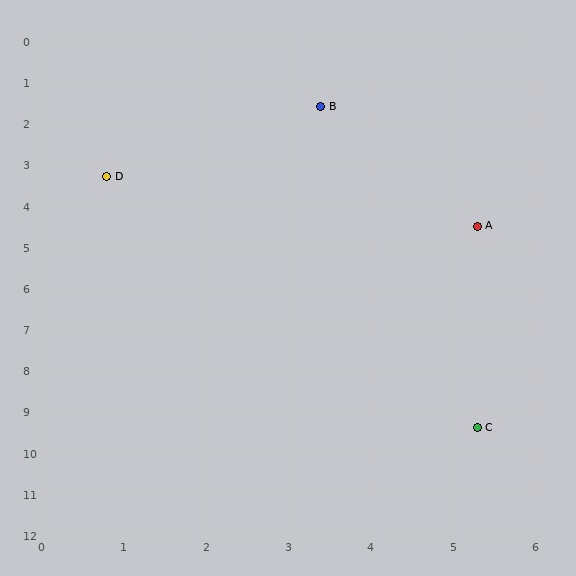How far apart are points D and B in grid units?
Points D and B are about 3.1 grid units apart.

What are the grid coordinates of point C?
Point C is at approximately (5.3, 9.4).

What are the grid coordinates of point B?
Point B is at approximately (3.4, 1.6).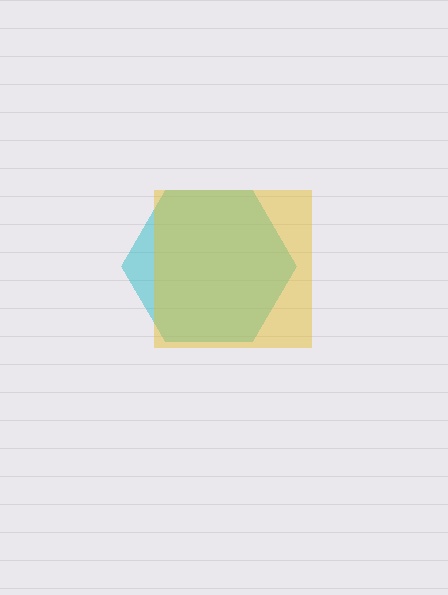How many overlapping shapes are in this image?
There are 2 overlapping shapes in the image.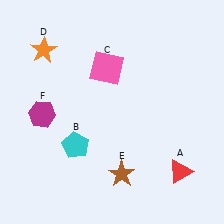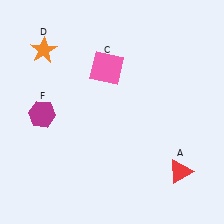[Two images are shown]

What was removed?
The cyan pentagon (B), the brown star (E) were removed in Image 2.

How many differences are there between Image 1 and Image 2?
There are 2 differences between the two images.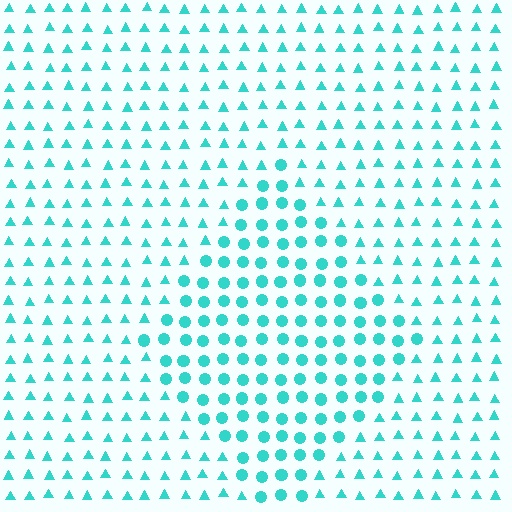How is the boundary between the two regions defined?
The boundary is defined by a change in element shape: circles inside vs. triangles outside. All elements share the same color and spacing.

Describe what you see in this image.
The image is filled with small cyan elements arranged in a uniform grid. A diamond-shaped region contains circles, while the surrounding area contains triangles. The boundary is defined purely by the change in element shape.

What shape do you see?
I see a diamond.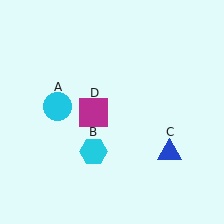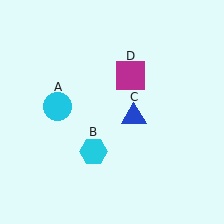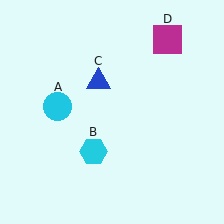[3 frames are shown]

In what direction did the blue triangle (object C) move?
The blue triangle (object C) moved up and to the left.